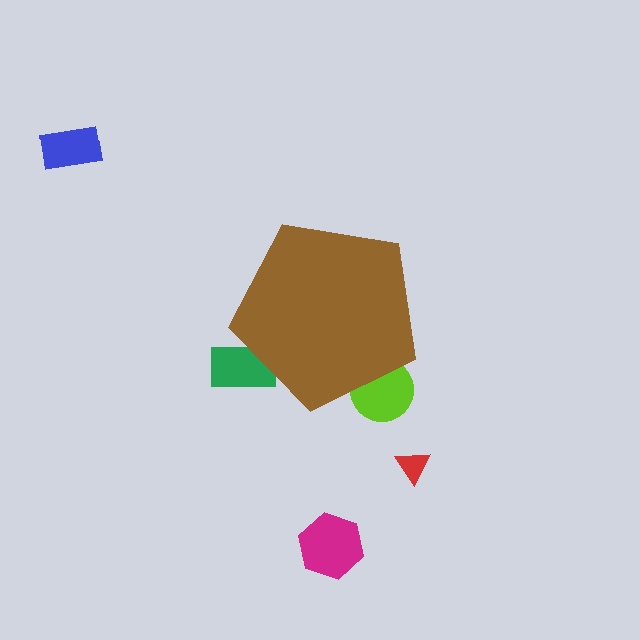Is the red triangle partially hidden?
No, the red triangle is fully visible.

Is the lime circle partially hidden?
Yes, the lime circle is partially hidden behind the brown pentagon.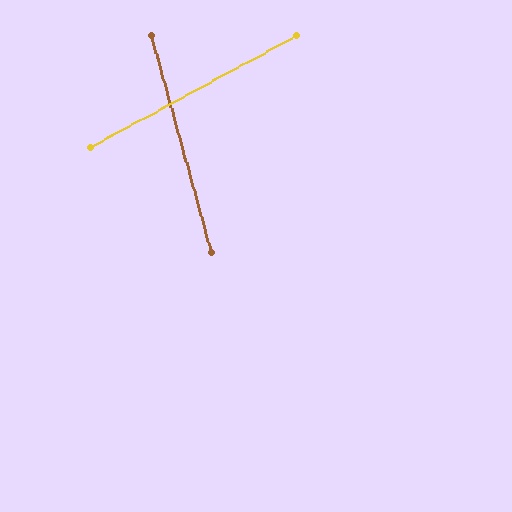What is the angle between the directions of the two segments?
Approximately 77 degrees.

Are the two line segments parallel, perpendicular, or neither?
Neither parallel nor perpendicular — they differ by about 77°.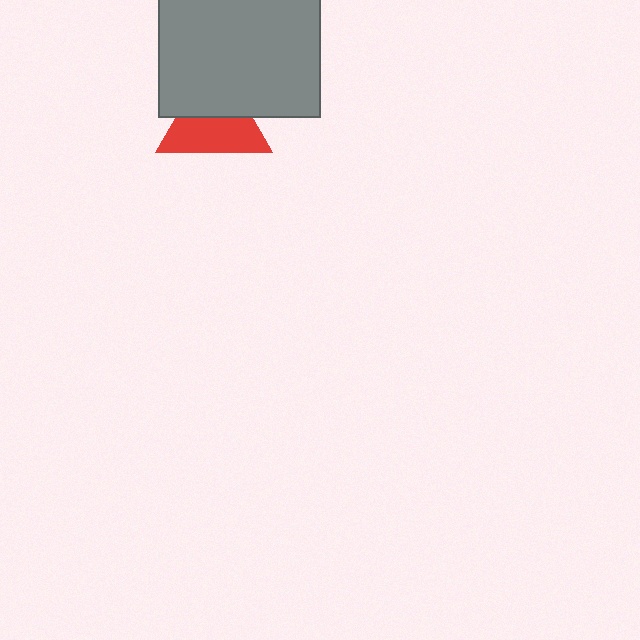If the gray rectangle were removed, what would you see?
You would see the complete red triangle.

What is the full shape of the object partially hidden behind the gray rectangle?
The partially hidden object is a red triangle.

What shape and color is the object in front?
The object in front is a gray rectangle.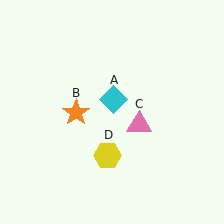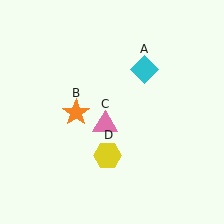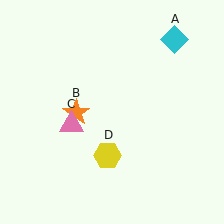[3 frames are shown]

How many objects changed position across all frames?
2 objects changed position: cyan diamond (object A), pink triangle (object C).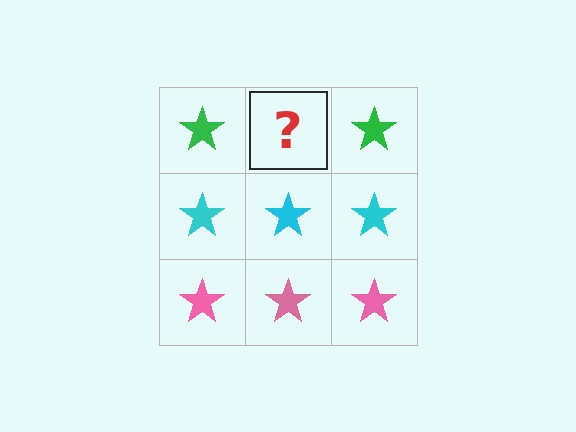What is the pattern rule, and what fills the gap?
The rule is that each row has a consistent color. The gap should be filled with a green star.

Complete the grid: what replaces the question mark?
The question mark should be replaced with a green star.